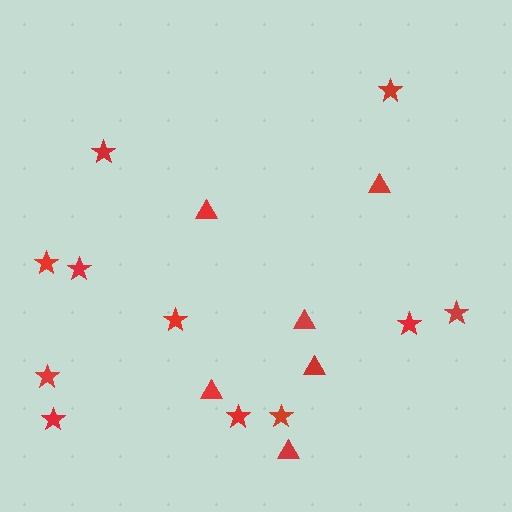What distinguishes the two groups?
There are 2 groups: one group of stars (11) and one group of triangles (6).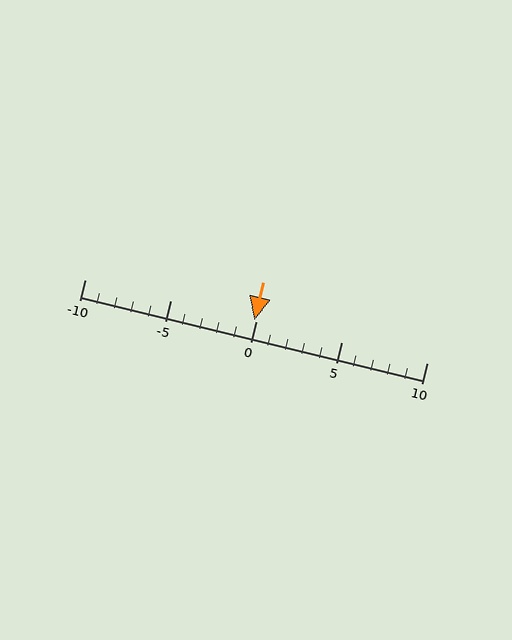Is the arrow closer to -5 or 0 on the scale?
The arrow is closer to 0.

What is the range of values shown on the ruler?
The ruler shows values from -10 to 10.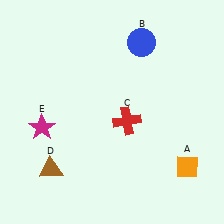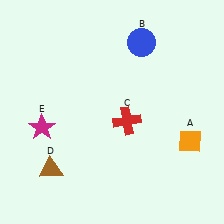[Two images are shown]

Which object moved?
The orange diamond (A) moved up.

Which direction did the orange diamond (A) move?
The orange diamond (A) moved up.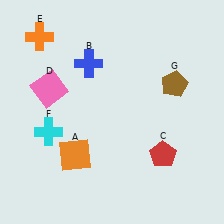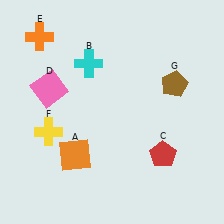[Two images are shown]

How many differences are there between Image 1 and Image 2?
There are 2 differences between the two images.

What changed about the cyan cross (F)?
In Image 1, F is cyan. In Image 2, it changed to yellow.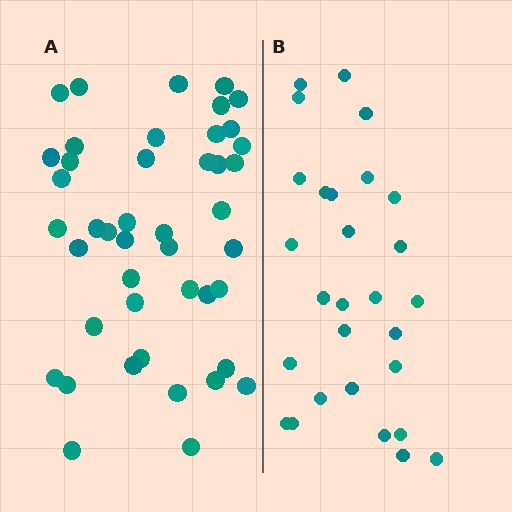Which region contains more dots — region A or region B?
Region A (the left region) has more dots.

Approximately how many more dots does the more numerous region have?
Region A has approximately 15 more dots than region B.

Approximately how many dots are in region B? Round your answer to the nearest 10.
About 30 dots. (The exact count is 28, which rounds to 30.)